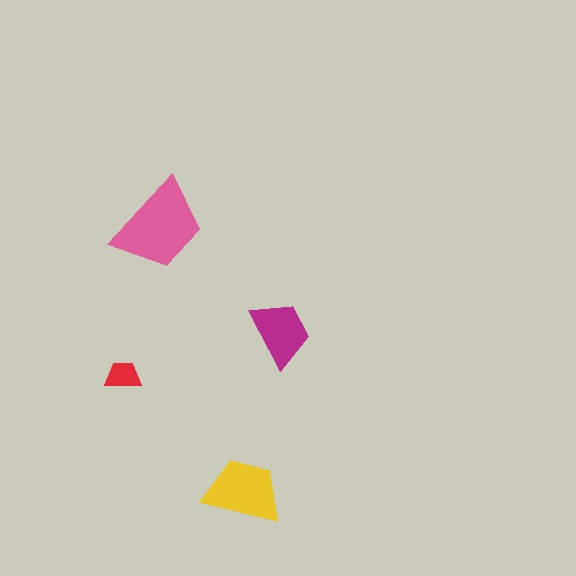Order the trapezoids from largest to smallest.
the pink one, the yellow one, the magenta one, the red one.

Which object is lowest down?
The yellow trapezoid is bottommost.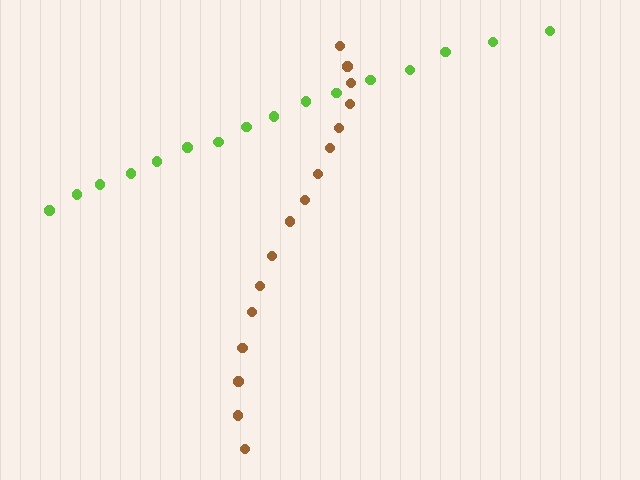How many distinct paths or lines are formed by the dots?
There are 2 distinct paths.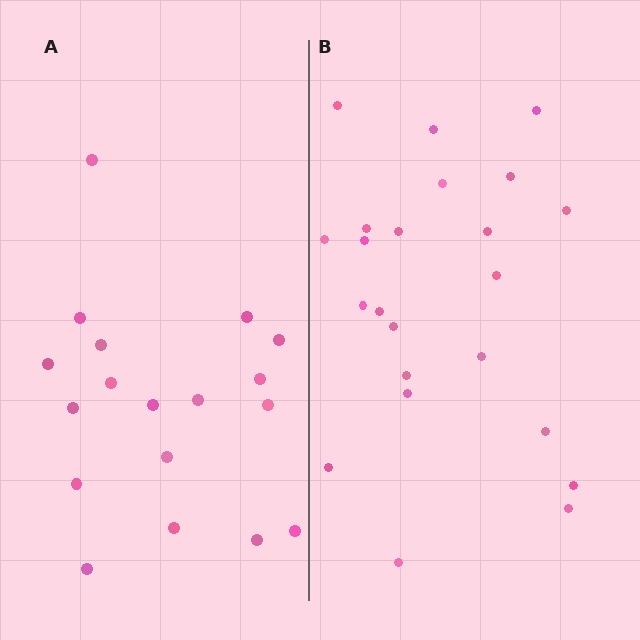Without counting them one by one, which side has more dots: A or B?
Region B (the right region) has more dots.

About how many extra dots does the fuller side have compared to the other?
Region B has about 5 more dots than region A.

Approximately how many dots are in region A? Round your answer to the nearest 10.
About 20 dots. (The exact count is 18, which rounds to 20.)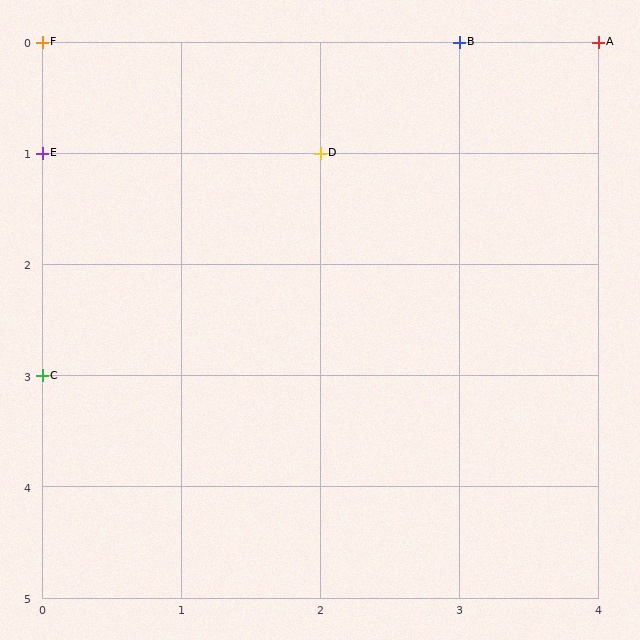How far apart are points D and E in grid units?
Points D and E are 2 columns apart.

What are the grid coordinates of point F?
Point F is at grid coordinates (0, 0).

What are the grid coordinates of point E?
Point E is at grid coordinates (0, 1).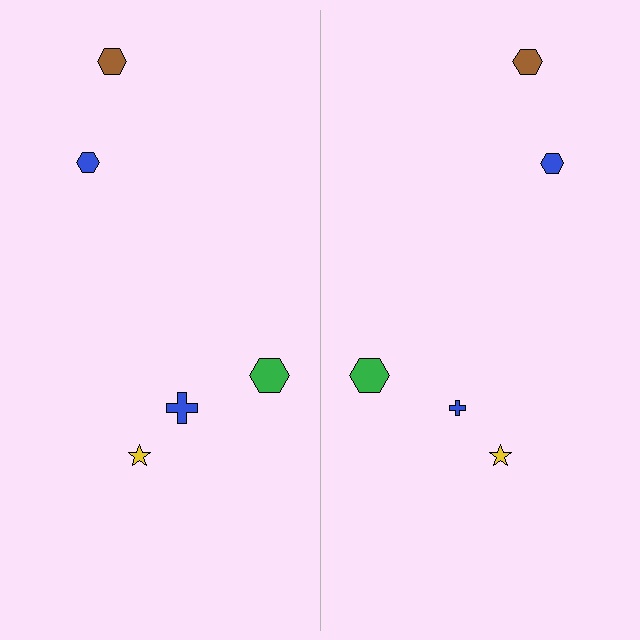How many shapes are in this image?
There are 10 shapes in this image.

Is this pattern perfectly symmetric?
No, the pattern is not perfectly symmetric. The blue cross on the right side has a different size than its mirror counterpart.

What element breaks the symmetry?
The blue cross on the right side has a different size than its mirror counterpart.